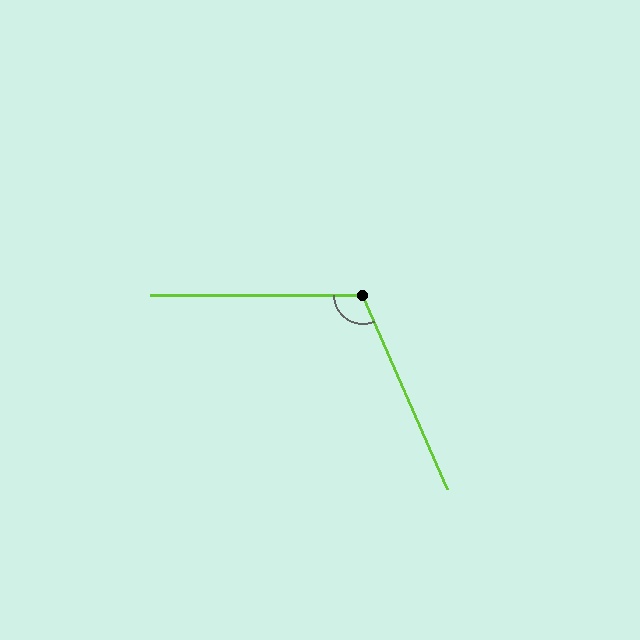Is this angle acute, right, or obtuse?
It is obtuse.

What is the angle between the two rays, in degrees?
Approximately 114 degrees.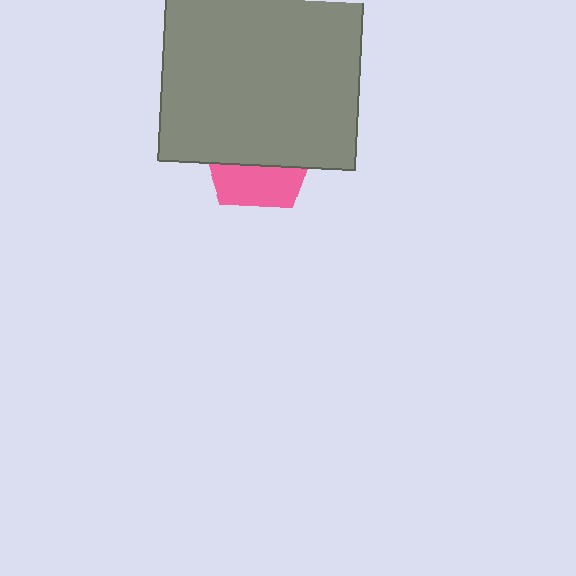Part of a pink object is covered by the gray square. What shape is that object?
It is a pentagon.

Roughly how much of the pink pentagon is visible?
A small part of it is visible (roughly 38%).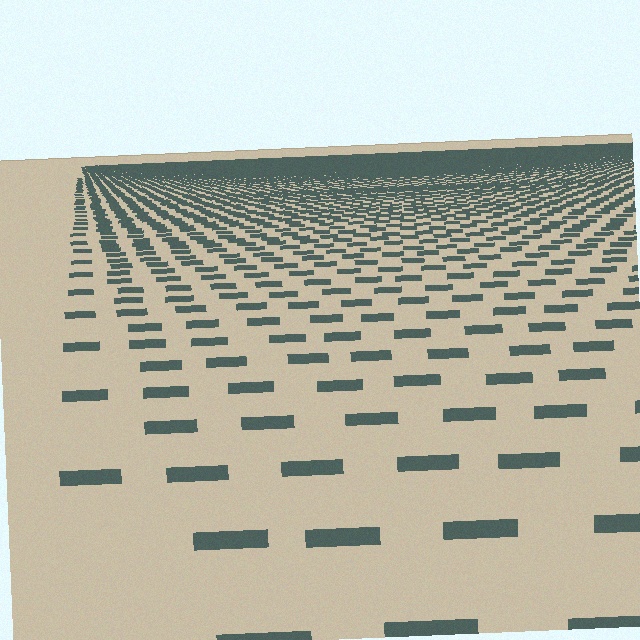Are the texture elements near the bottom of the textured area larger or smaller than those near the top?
Larger. Near the bottom, elements are closer to the viewer and appear at a bigger on-screen size.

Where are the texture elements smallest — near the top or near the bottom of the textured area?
Near the top.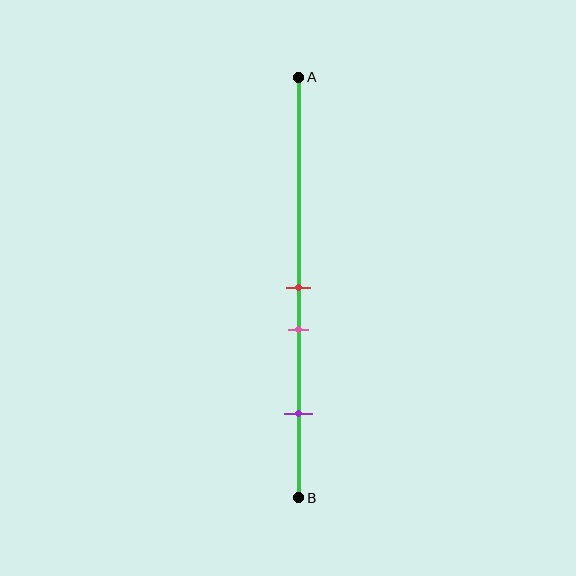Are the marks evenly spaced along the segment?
No, the marks are not evenly spaced.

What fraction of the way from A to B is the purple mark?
The purple mark is approximately 80% (0.8) of the way from A to B.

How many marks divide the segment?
There are 3 marks dividing the segment.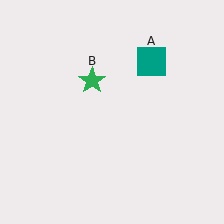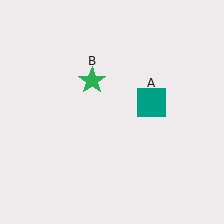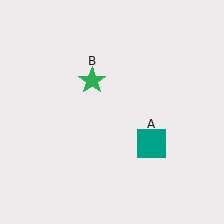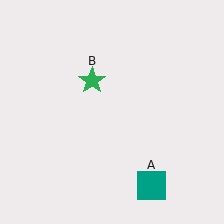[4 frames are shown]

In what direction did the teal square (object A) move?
The teal square (object A) moved down.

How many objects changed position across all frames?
1 object changed position: teal square (object A).